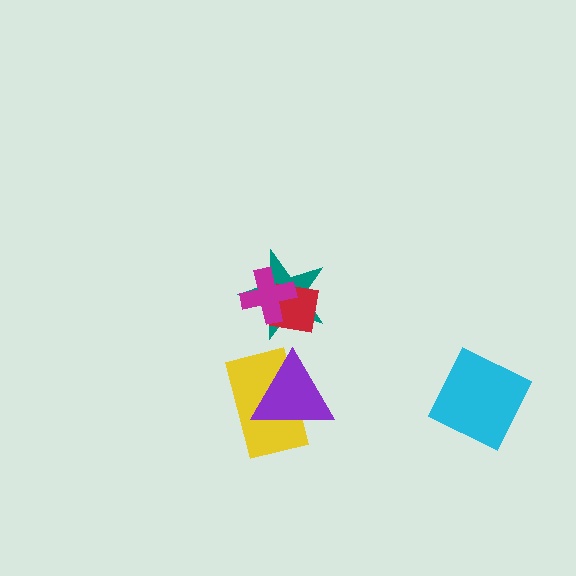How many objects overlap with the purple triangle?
1 object overlaps with the purple triangle.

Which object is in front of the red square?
The magenta cross is in front of the red square.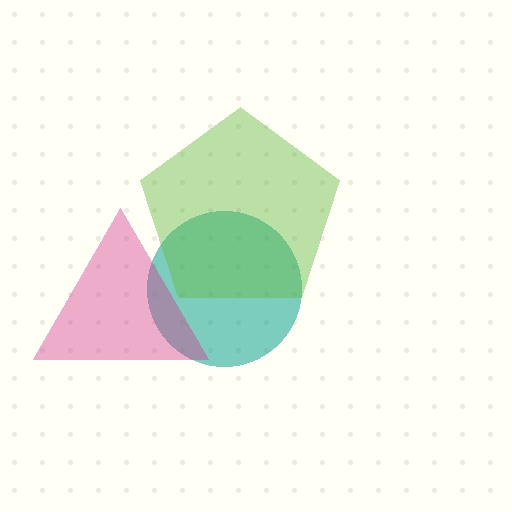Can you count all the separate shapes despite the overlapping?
Yes, there are 3 separate shapes.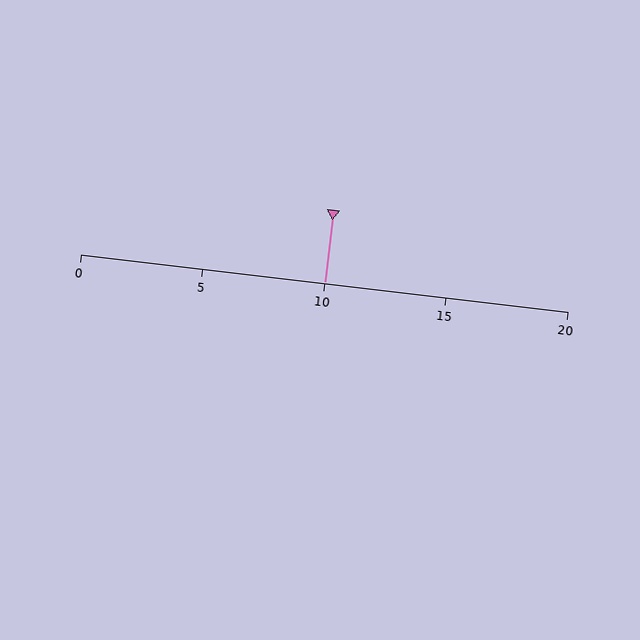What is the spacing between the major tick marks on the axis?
The major ticks are spaced 5 apart.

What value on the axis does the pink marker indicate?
The marker indicates approximately 10.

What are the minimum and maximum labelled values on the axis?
The axis runs from 0 to 20.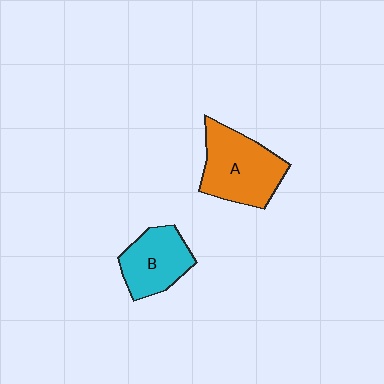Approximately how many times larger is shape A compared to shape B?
Approximately 1.3 times.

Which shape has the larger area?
Shape A (orange).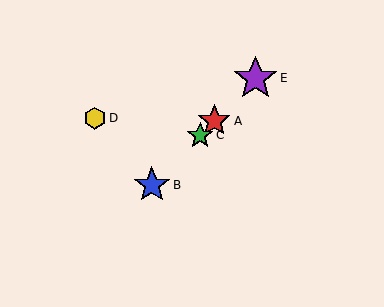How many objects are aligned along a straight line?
4 objects (A, B, C, E) are aligned along a straight line.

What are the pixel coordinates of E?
Object E is at (256, 78).